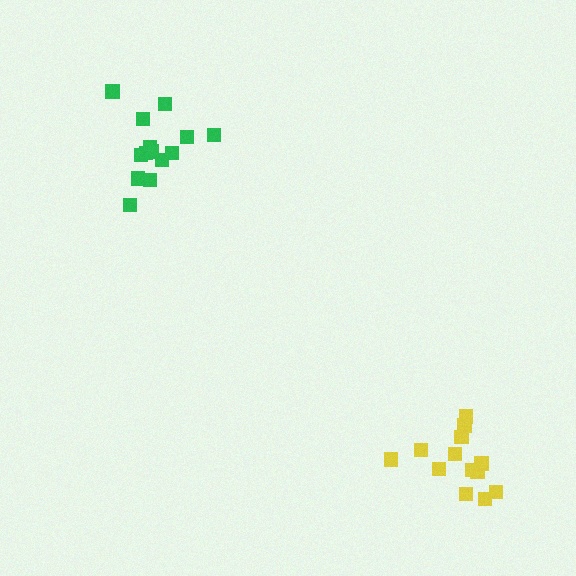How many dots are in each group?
Group 1: 13 dots, Group 2: 14 dots (27 total).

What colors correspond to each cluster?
The clusters are colored: yellow, green.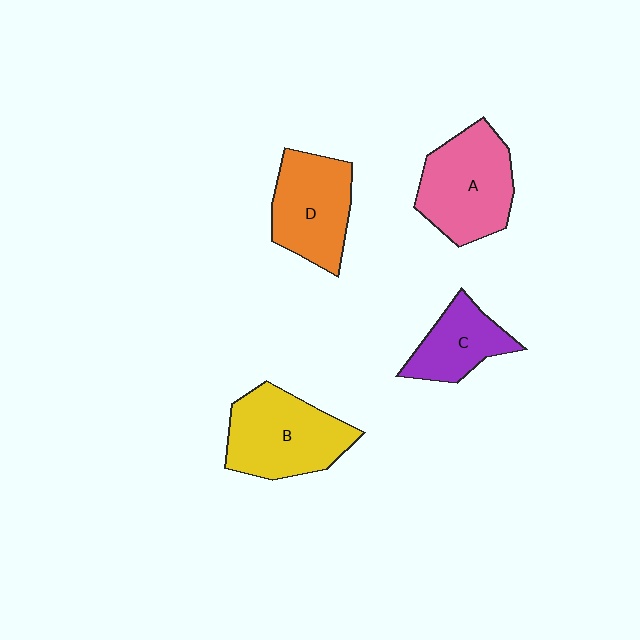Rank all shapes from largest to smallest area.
From largest to smallest: B (yellow), A (pink), D (orange), C (purple).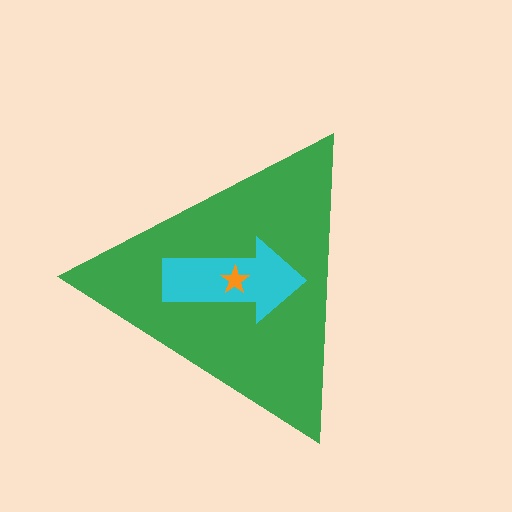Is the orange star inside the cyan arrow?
Yes.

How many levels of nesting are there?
3.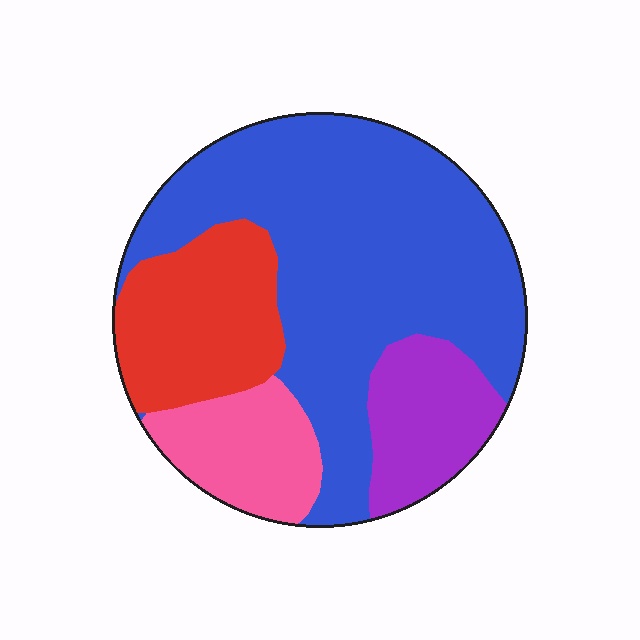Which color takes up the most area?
Blue, at roughly 55%.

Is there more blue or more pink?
Blue.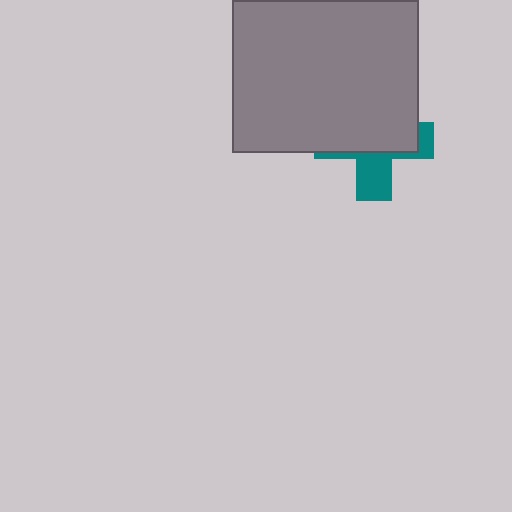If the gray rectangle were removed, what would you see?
You would see the complete teal cross.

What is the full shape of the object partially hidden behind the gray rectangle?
The partially hidden object is a teal cross.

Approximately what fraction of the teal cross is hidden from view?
Roughly 64% of the teal cross is hidden behind the gray rectangle.